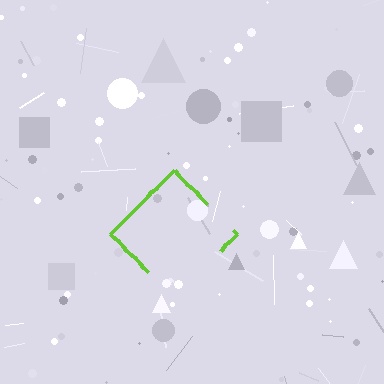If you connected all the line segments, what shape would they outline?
They would outline a diamond.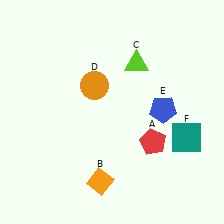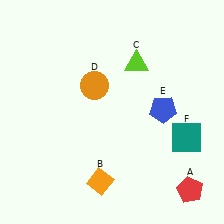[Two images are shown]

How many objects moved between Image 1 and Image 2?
1 object moved between the two images.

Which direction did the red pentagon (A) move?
The red pentagon (A) moved down.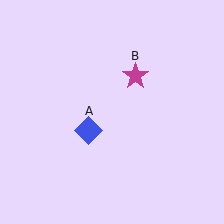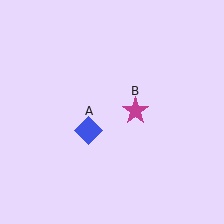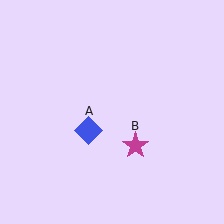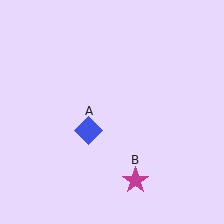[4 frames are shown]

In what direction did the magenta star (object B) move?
The magenta star (object B) moved down.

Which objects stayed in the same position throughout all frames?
Blue diamond (object A) remained stationary.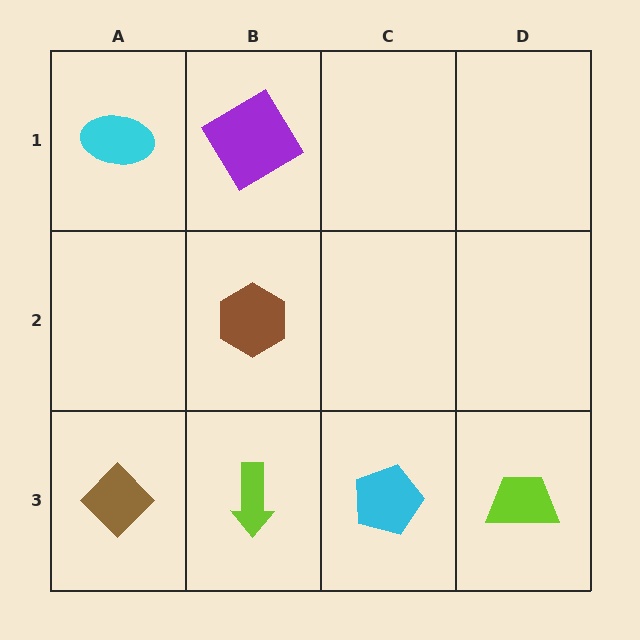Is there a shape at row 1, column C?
No, that cell is empty.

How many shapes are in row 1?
2 shapes.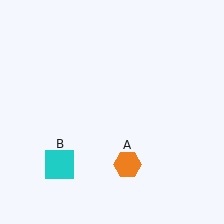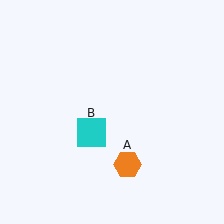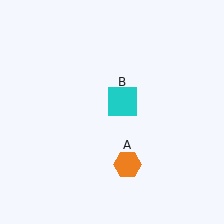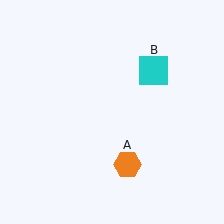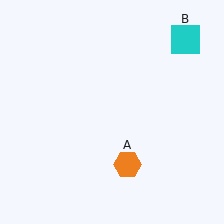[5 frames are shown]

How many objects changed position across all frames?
1 object changed position: cyan square (object B).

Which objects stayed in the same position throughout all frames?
Orange hexagon (object A) remained stationary.